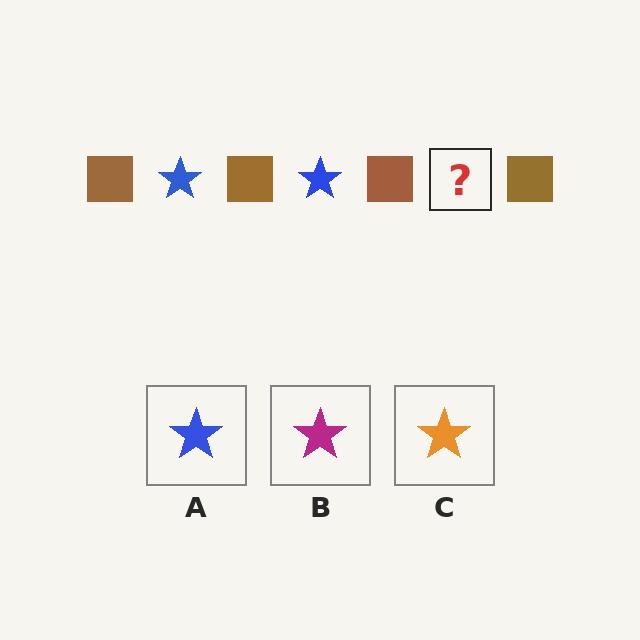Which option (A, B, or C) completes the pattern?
A.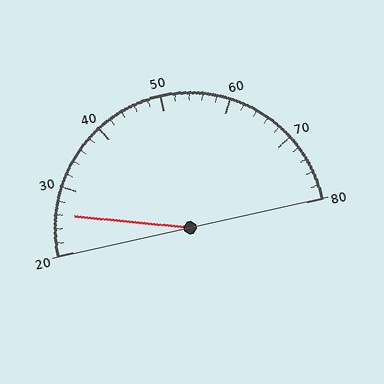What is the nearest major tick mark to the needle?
The nearest major tick mark is 30.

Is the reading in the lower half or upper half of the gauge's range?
The reading is in the lower half of the range (20 to 80).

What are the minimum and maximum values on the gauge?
The gauge ranges from 20 to 80.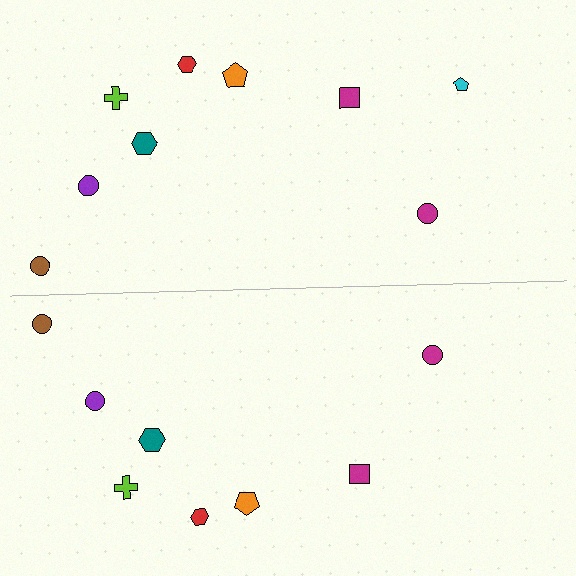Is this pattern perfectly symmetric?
No, the pattern is not perfectly symmetric. A cyan pentagon is missing from the bottom side.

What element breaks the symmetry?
A cyan pentagon is missing from the bottom side.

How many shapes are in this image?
There are 17 shapes in this image.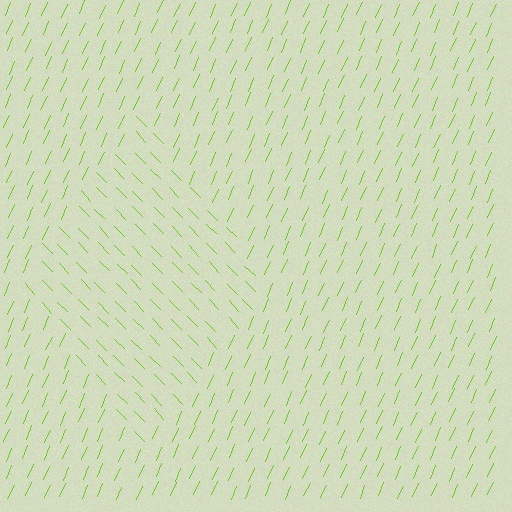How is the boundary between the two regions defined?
The boundary is defined purely by a change in line orientation (approximately 67 degrees difference). All lines are the same color and thickness.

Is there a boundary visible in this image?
Yes, there is a texture boundary formed by a change in line orientation.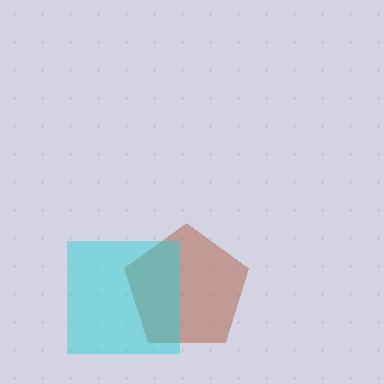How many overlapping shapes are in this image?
There are 2 overlapping shapes in the image.